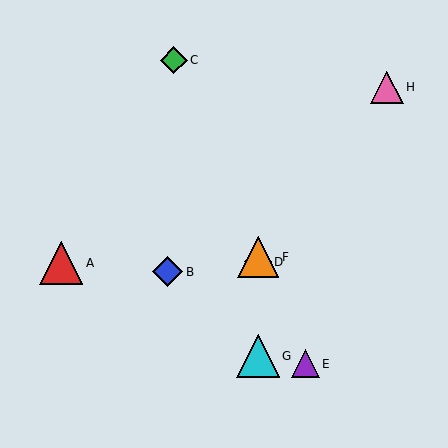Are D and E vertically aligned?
No, D is at x≈258 and E is at x≈306.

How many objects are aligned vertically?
3 objects (D, F, G) are aligned vertically.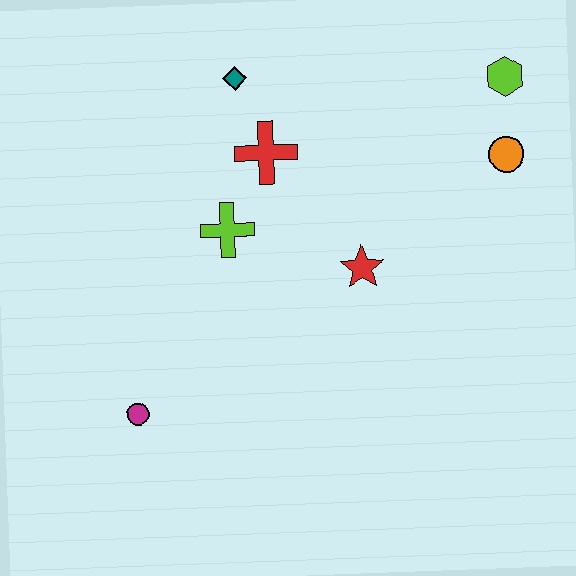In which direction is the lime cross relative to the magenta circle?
The lime cross is above the magenta circle.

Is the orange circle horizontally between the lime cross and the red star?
No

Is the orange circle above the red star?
Yes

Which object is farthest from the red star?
The magenta circle is farthest from the red star.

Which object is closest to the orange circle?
The lime hexagon is closest to the orange circle.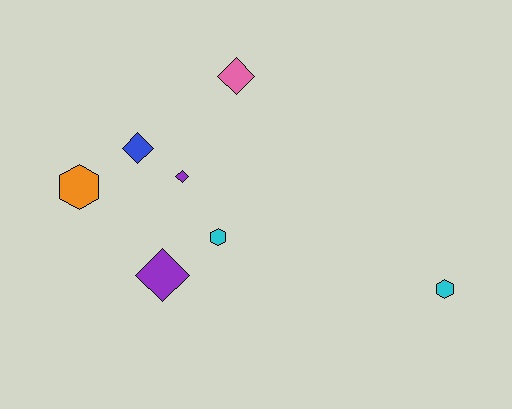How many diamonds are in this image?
There are 4 diamonds.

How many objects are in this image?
There are 7 objects.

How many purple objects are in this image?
There are 2 purple objects.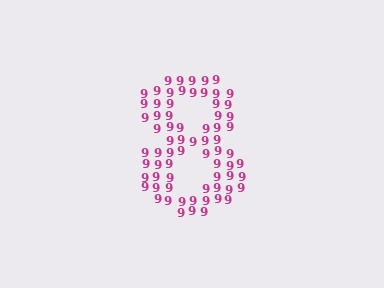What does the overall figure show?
The overall figure shows the digit 8.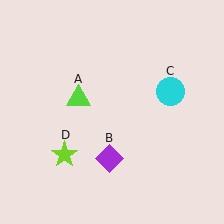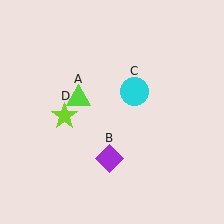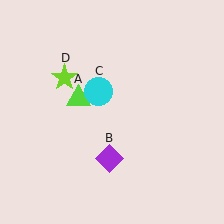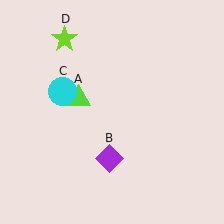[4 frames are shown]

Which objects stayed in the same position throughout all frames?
Lime triangle (object A) and purple diamond (object B) remained stationary.